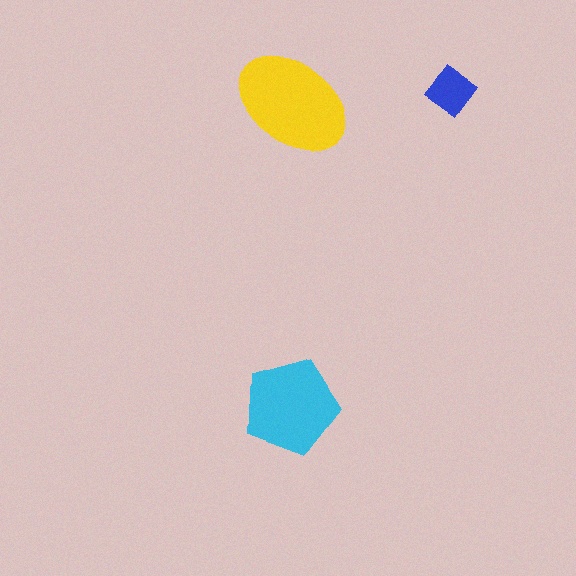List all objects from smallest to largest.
The blue diamond, the cyan pentagon, the yellow ellipse.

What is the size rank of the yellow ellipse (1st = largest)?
1st.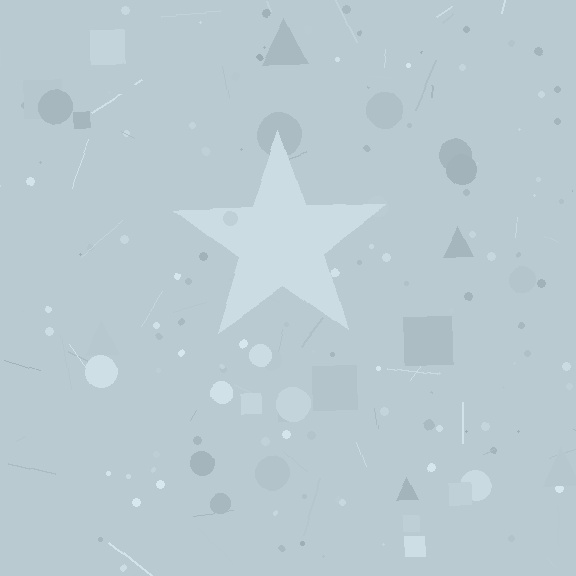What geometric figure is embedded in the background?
A star is embedded in the background.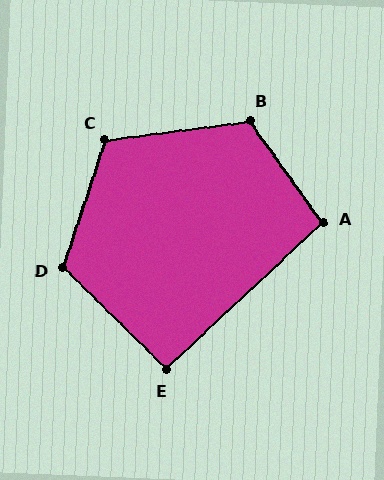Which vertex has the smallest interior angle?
E, at approximately 92 degrees.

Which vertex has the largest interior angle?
B, at approximately 118 degrees.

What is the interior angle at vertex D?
Approximately 116 degrees (obtuse).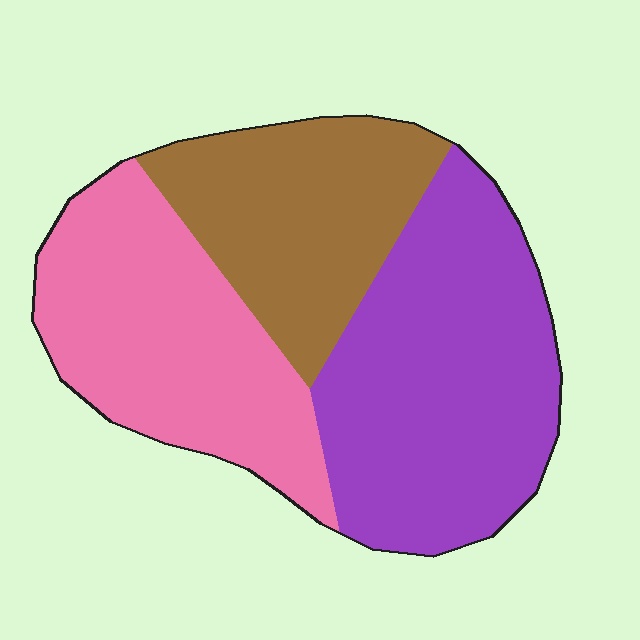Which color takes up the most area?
Purple, at roughly 40%.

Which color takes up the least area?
Brown, at roughly 25%.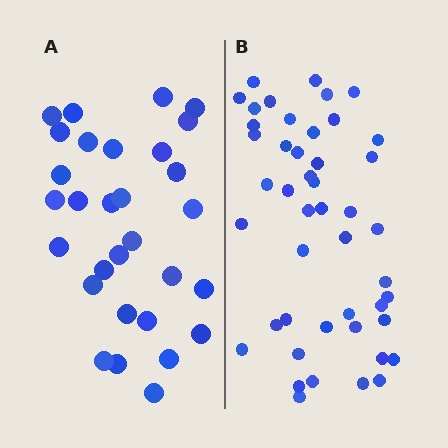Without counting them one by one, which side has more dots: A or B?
Region B (the right region) has more dots.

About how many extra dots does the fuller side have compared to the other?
Region B has approximately 15 more dots than region A.